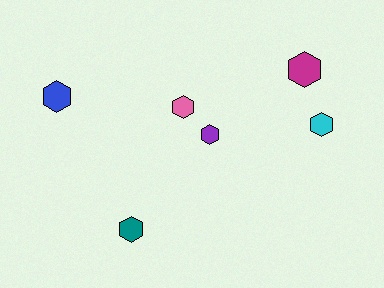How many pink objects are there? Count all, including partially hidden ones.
There is 1 pink object.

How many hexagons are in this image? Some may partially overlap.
There are 6 hexagons.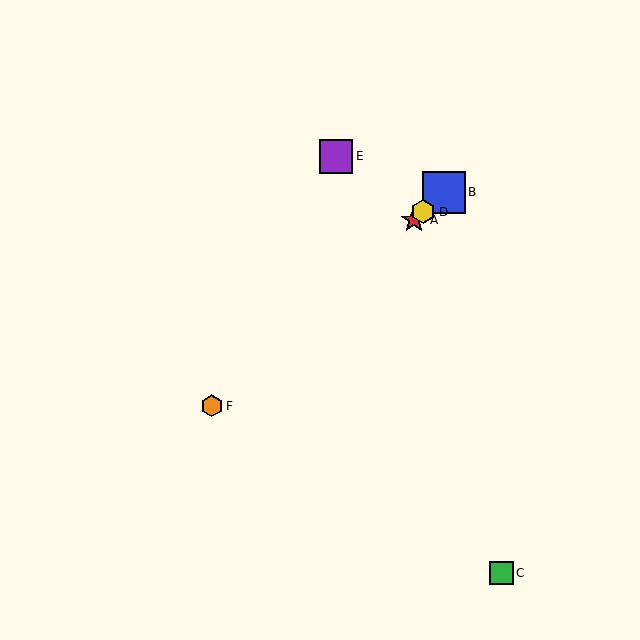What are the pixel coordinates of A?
Object A is at (414, 220).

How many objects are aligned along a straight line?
4 objects (A, B, D, F) are aligned along a straight line.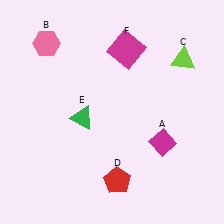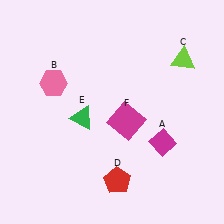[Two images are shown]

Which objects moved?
The objects that moved are: the pink hexagon (B), the magenta square (F).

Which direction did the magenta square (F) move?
The magenta square (F) moved down.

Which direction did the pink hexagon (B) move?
The pink hexagon (B) moved down.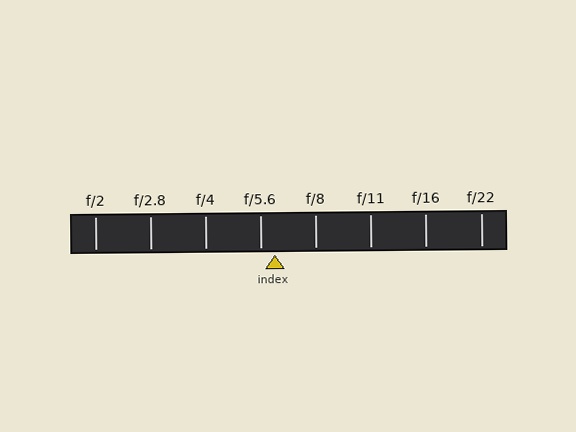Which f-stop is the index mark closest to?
The index mark is closest to f/5.6.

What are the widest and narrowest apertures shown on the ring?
The widest aperture shown is f/2 and the narrowest is f/22.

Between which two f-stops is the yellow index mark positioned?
The index mark is between f/5.6 and f/8.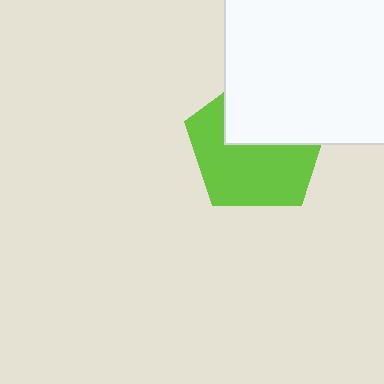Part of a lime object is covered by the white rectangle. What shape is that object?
It is a pentagon.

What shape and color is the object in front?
The object in front is a white rectangle.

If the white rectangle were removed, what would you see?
You would see the complete lime pentagon.